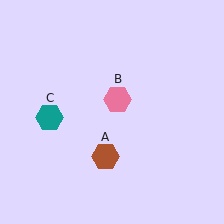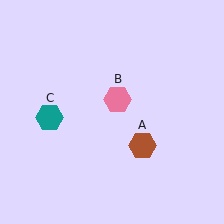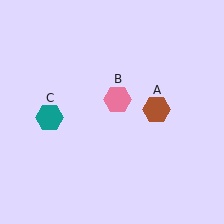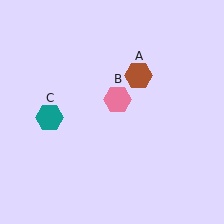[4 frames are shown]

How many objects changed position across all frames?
1 object changed position: brown hexagon (object A).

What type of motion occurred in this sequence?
The brown hexagon (object A) rotated counterclockwise around the center of the scene.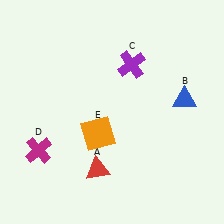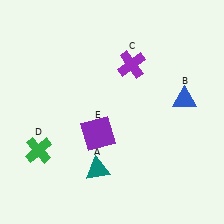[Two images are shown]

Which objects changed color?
A changed from red to teal. D changed from magenta to green. E changed from orange to purple.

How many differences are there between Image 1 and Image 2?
There are 3 differences between the two images.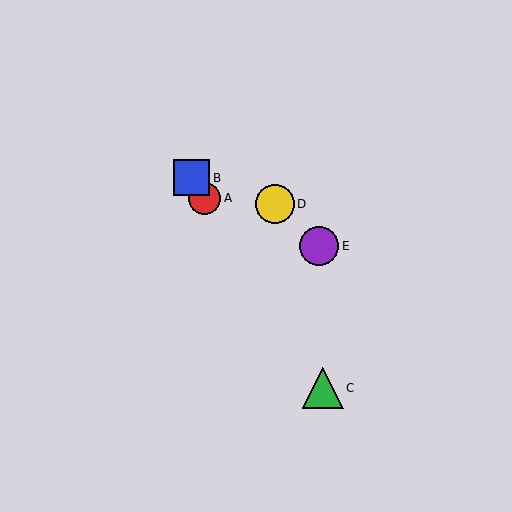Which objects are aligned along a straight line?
Objects A, B, C are aligned along a straight line.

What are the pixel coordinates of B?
Object B is at (192, 178).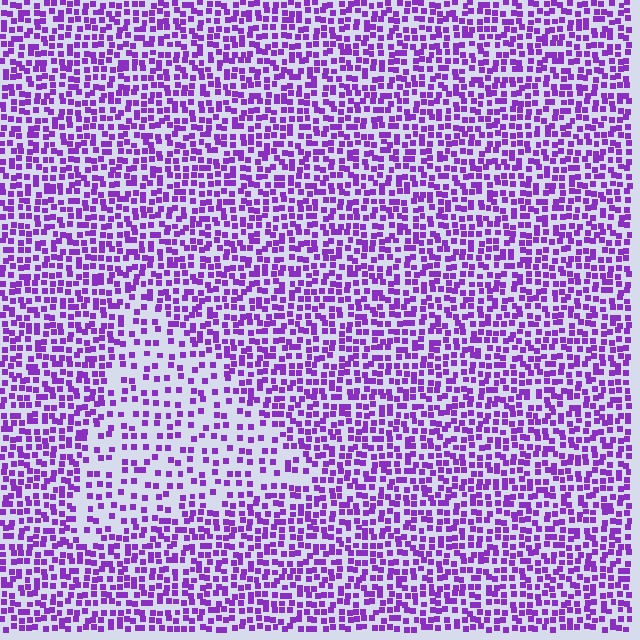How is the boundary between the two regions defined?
The boundary is defined by a change in element density (approximately 2.0x ratio). All elements are the same color, size, and shape.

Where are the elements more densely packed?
The elements are more densely packed outside the triangle boundary.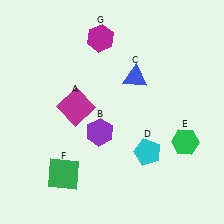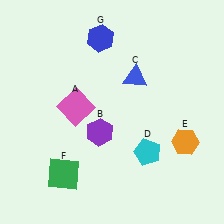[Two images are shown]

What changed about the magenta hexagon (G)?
In Image 1, G is magenta. In Image 2, it changed to blue.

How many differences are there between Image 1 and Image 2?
There are 3 differences between the two images.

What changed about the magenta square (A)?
In Image 1, A is magenta. In Image 2, it changed to pink.